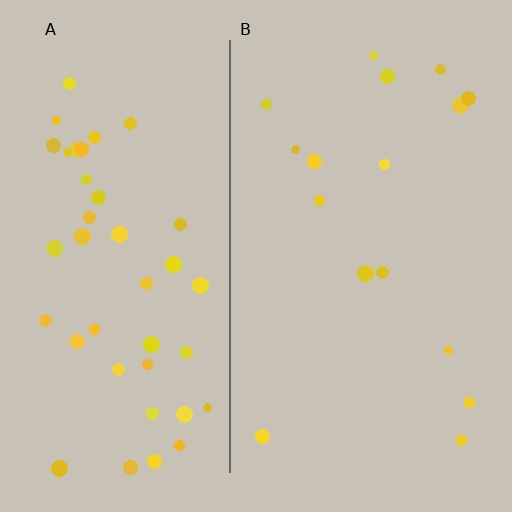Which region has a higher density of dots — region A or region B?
A (the left).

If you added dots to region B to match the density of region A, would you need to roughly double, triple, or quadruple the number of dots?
Approximately triple.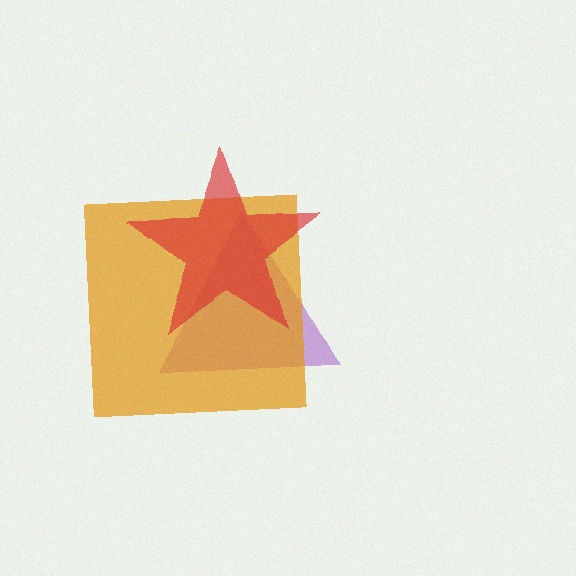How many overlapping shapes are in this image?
There are 3 overlapping shapes in the image.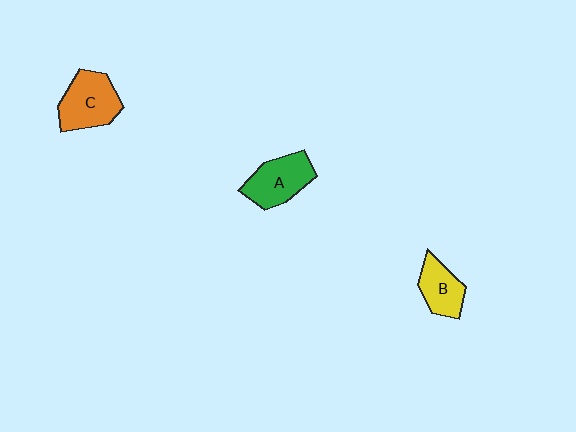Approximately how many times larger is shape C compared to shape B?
Approximately 1.4 times.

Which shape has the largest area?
Shape C (orange).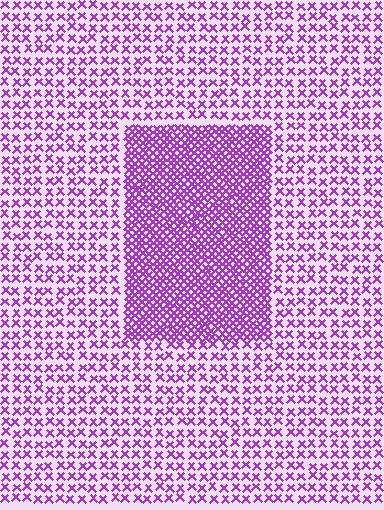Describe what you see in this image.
The image contains small purple elements arranged at two different densities. A rectangle-shaped region is visible where the elements are more densely packed than the surrounding area.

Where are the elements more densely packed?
The elements are more densely packed inside the rectangle boundary.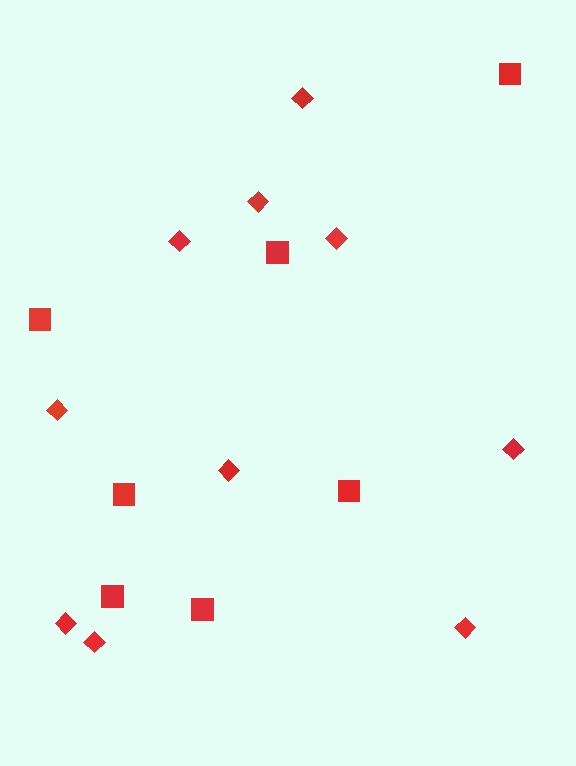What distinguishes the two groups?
There are 2 groups: one group of squares (7) and one group of diamonds (10).